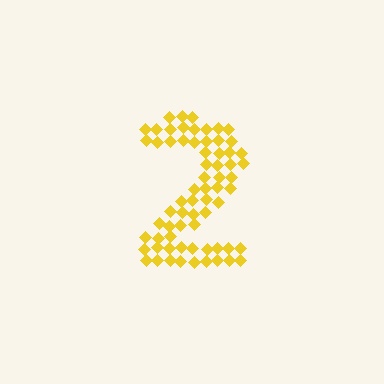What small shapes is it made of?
It is made of small diamonds.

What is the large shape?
The large shape is the digit 2.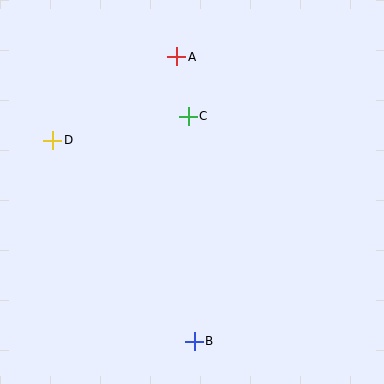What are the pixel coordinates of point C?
Point C is at (188, 116).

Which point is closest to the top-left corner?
Point D is closest to the top-left corner.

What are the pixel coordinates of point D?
Point D is at (53, 140).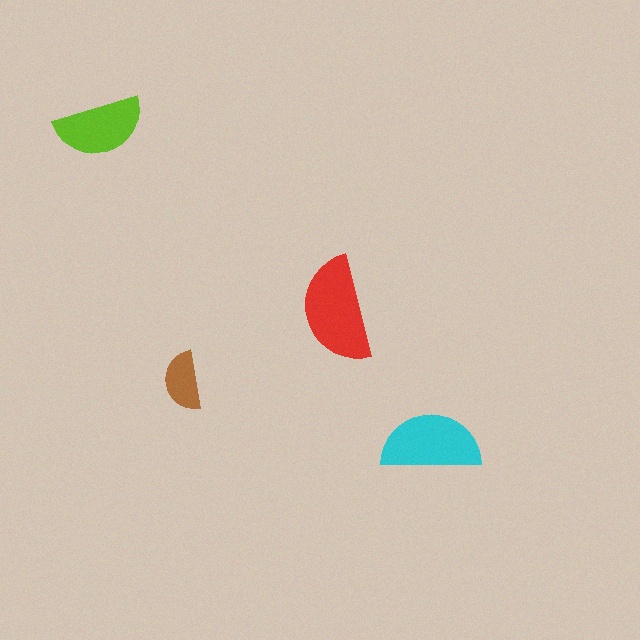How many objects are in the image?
There are 4 objects in the image.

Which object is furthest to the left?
The lime semicircle is leftmost.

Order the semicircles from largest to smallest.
the red one, the cyan one, the lime one, the brown one.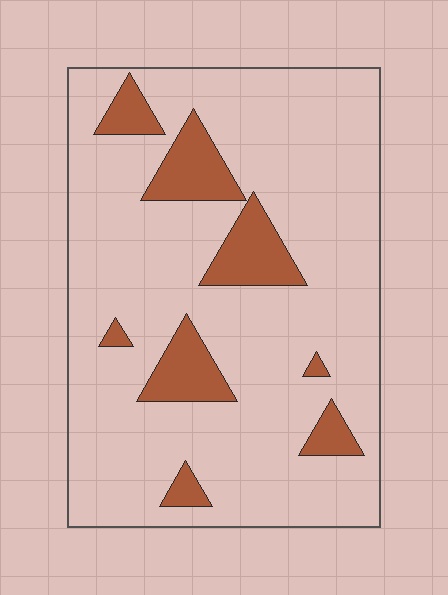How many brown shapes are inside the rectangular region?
8.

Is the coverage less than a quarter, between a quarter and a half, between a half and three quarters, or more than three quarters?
Less than a quarter.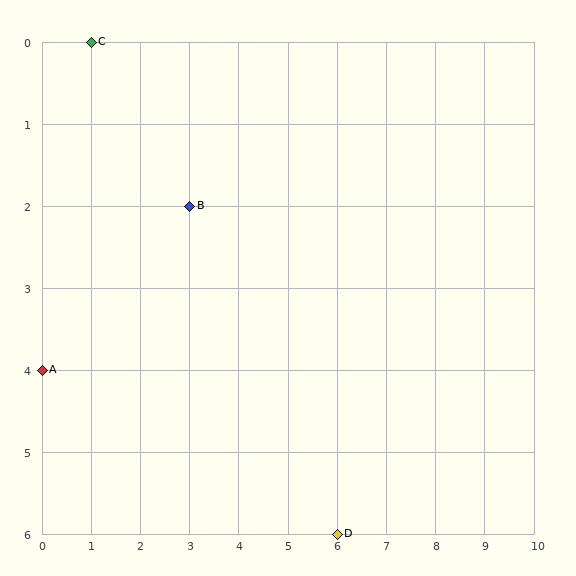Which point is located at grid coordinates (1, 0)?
Point C is at (1, 0).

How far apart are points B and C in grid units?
Points B and C are 2 columns and 2 rows apart (about 2.8 grid units diagonally).